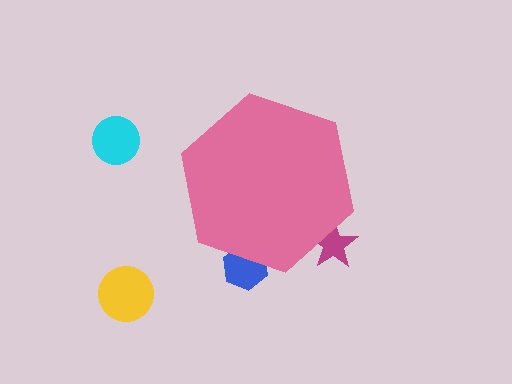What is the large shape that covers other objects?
A pink hexagon.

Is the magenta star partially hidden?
Yes, the magenta star is partially hidden behind the pink hexagon.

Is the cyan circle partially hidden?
No, the cyan circle is fully visible.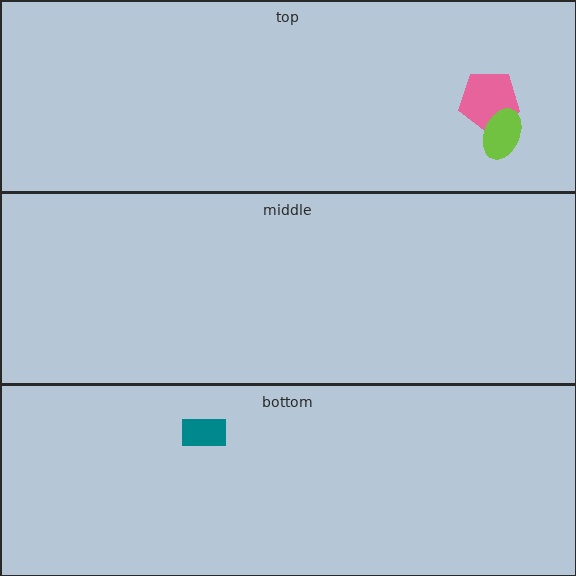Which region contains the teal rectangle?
The bottom region.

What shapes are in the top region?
The pink pentagon, the lime ellipse.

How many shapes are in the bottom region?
1.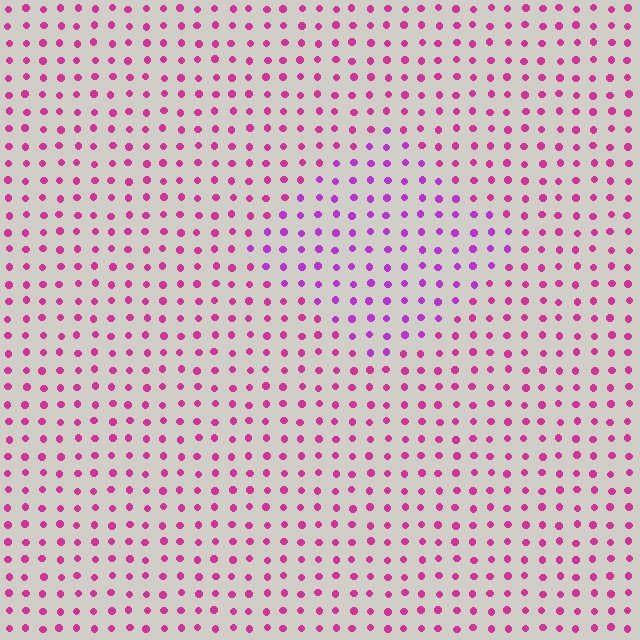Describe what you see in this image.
The image is filled with small magenta elements in a uniform arrangement. A diamond-shaped region is visible where the elements are tinted to a slightly different hue, forming a subtle color boundary.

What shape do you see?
I see a diamond.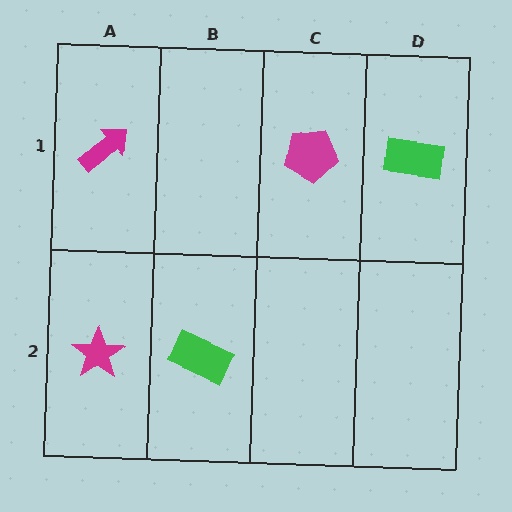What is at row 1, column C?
A magenta pentagon.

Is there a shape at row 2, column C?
No, that cell is empty.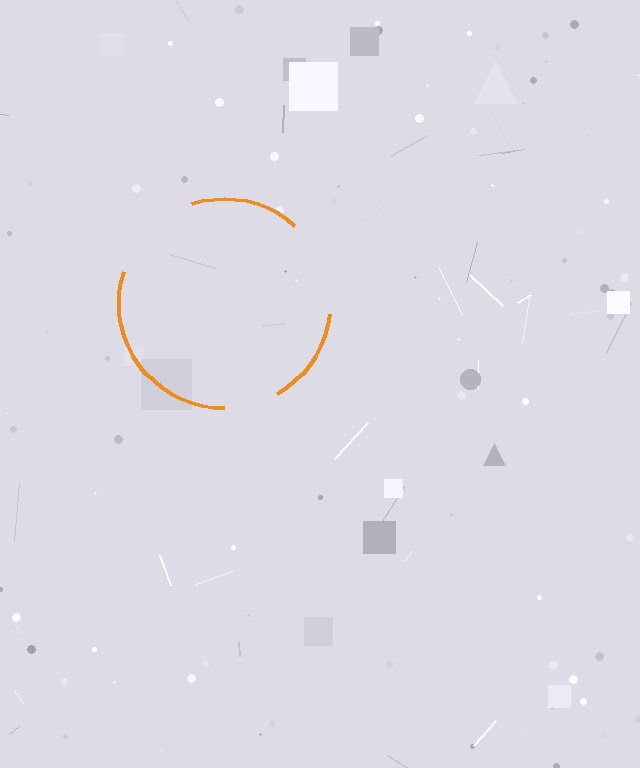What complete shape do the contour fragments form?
The contour fragments form a circle.